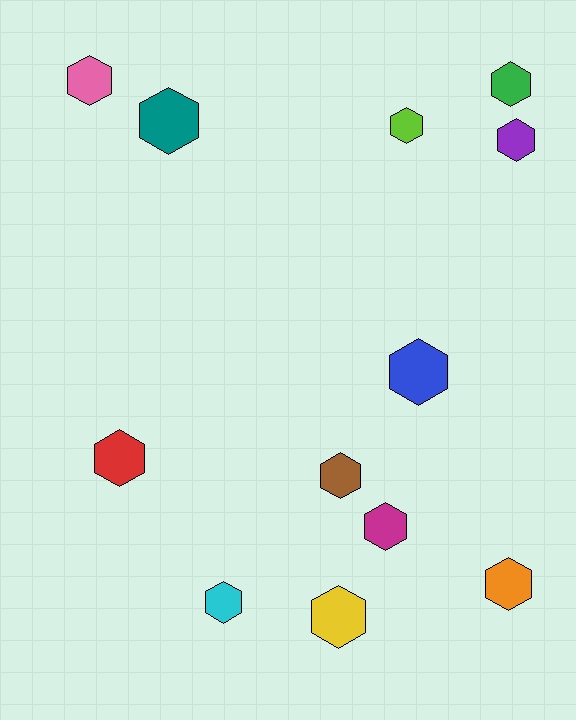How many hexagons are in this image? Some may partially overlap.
There are 12 hexagons.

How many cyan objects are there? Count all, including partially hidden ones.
There is 1 cyan object.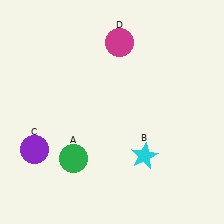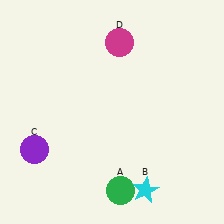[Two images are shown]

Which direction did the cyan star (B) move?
The cyan star (B) moved down.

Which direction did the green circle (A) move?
The green circle (A) moved right.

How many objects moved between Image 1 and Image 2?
2 objects moved between the two images.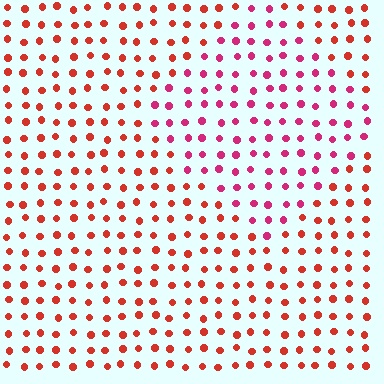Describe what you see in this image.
The image is filled with small red elements in a uniform arrangement. A diamond-shaped region is visible where the elements are tinted to a slightly different hue, forming a subtle color boundary.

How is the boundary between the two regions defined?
The boundary is defined purely by a slight shift in hue (about 33 degrees). Spacing, size, and orientation are identical on both sides.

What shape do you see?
I see a diamond.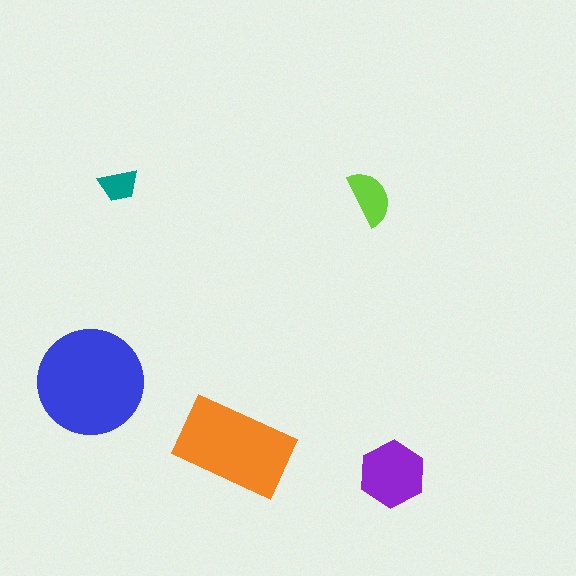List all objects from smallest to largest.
The teal trapezoid, the lime semicircle, the purple hexagon, the orange rectangle, the blue circle.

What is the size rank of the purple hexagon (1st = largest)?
3rd.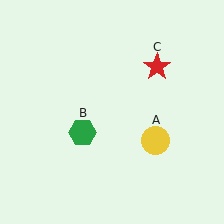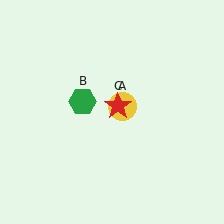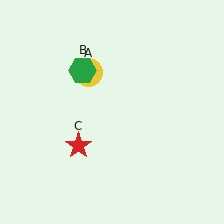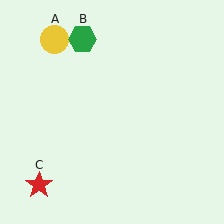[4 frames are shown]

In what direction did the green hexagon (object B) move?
The green hexagon (object B) moved up.